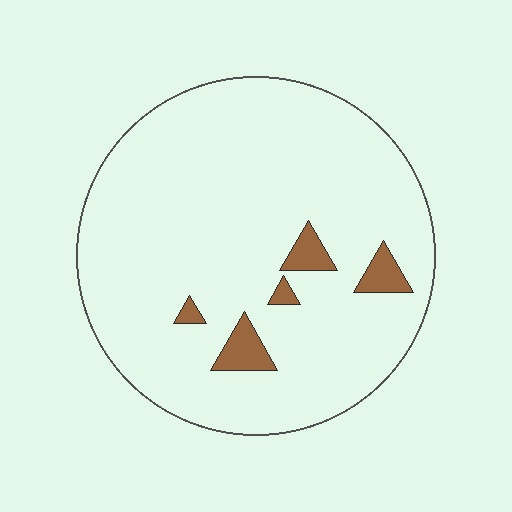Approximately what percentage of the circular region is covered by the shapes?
Approximately 5%.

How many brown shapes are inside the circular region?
5.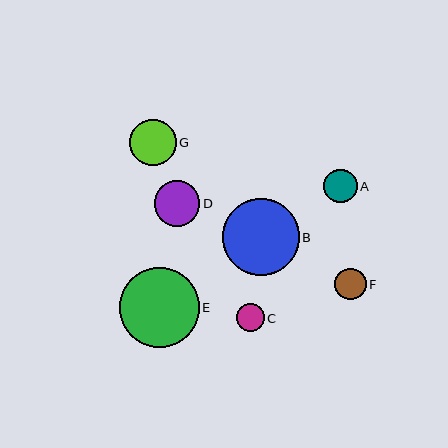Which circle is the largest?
Circle E is the largest with a size of approximately 80 pixels.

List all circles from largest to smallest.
From largest to smallest: E, B, G, D, A, F, C.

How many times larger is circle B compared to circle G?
Circle B is approximately 1.7 times the size of circle G.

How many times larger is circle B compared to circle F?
Circle B is approximately 2.5 times the size of circle F.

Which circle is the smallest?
Circle C is the smallest with a size of approximately 28 pixels.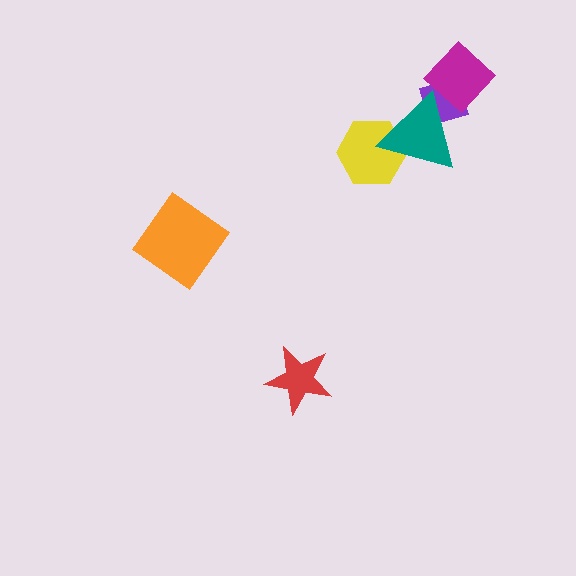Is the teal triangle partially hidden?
Yes, it is partially covered by another shape.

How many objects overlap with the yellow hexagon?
1 object overlaps with the yellow hexagon.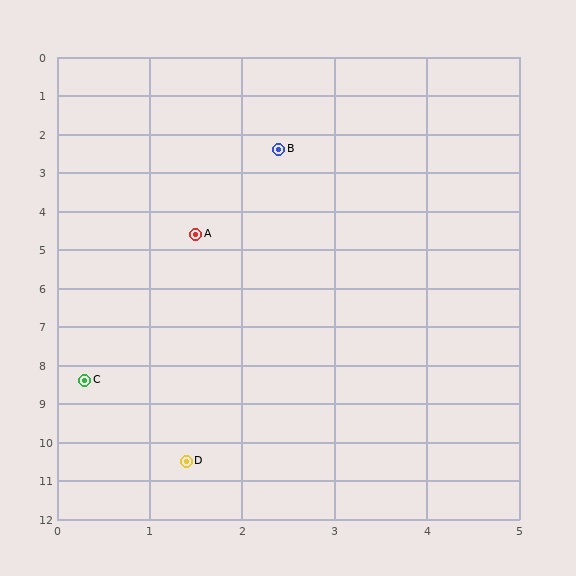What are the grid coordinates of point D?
Point D is at approximately (1.4, 10.5).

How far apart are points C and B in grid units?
Points C and B are about 6.4 grid units apart.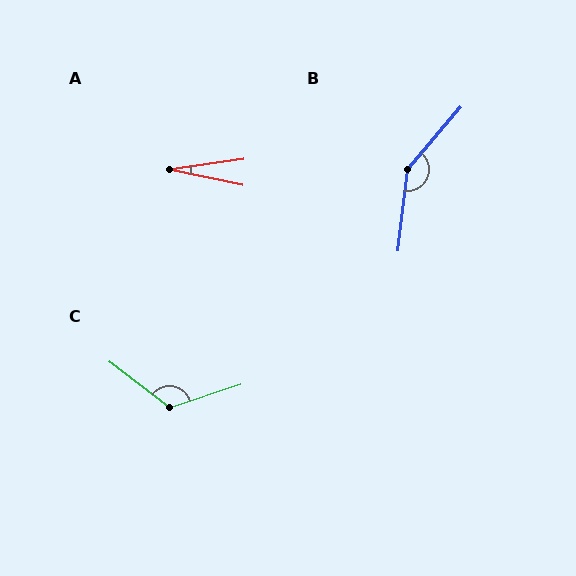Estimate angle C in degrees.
Approximately 125 degrees.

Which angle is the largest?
B, at approximately 146 degrees.